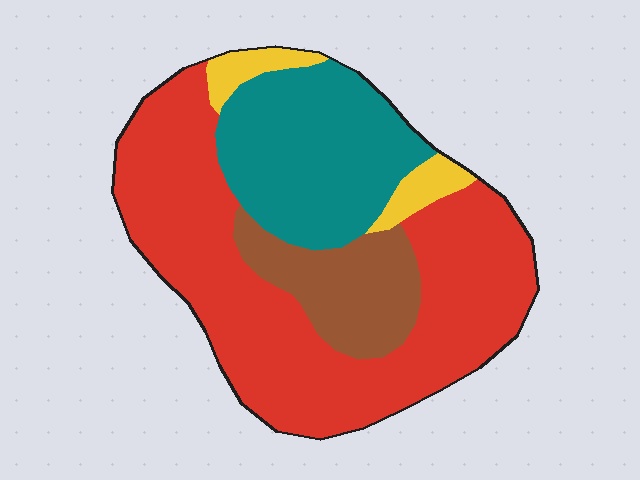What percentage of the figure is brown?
Brown takes up less than a quarter of the figure.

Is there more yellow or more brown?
Brown.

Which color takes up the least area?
Yellow, at roughly 5%.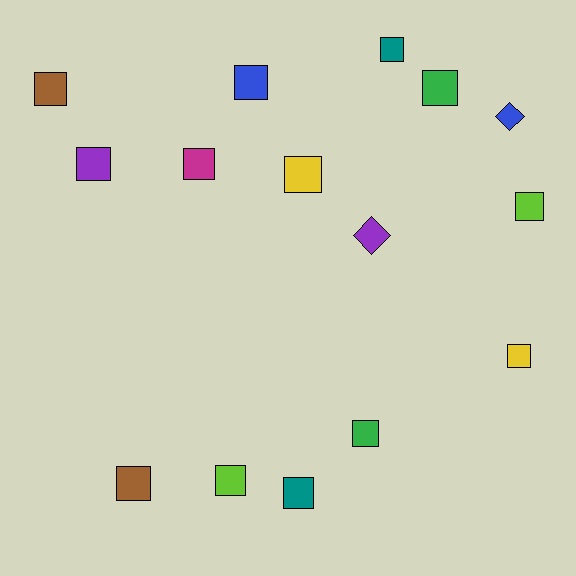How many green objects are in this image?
There are 2 green objects.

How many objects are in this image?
There are 15 objects.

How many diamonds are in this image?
There are 2 diamonds.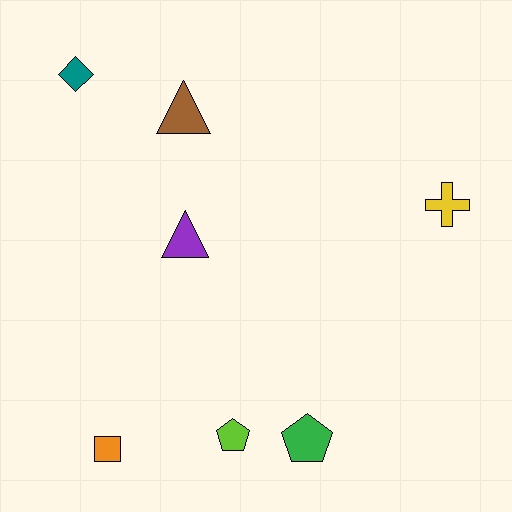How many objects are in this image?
There are 7 objects.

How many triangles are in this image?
There are 2 triangles.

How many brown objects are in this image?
There is 1 brown object.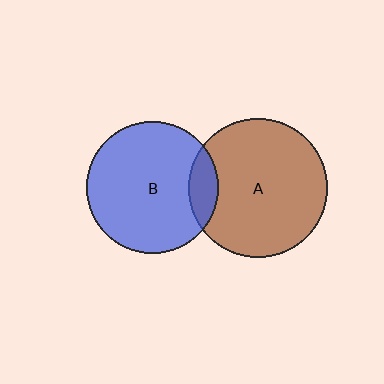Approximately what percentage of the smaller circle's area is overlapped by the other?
Approximately 15%.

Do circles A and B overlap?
Yes.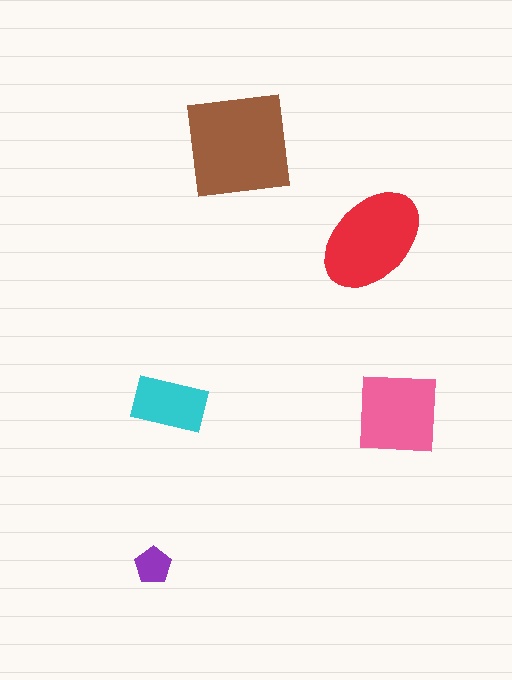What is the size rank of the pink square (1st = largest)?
3rd.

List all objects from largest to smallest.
The brown square, the red ellipse, the pink square, the cyan rectangle, the purple pentagon.